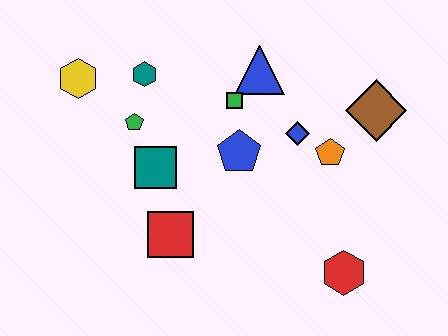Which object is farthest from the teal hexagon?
The red hexagon is farthest from the teal hexagon.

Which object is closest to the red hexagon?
The orange pentagon is closest to the red hexagon.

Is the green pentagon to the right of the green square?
No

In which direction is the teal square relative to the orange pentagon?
The teal square is to the left of the orange pentagon.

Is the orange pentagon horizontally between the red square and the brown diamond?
Yes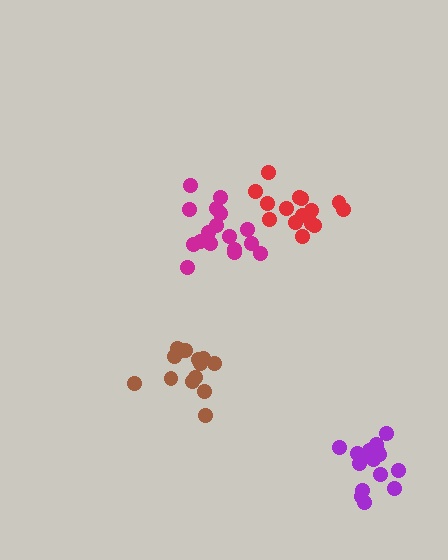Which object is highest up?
The red cluster is topmost.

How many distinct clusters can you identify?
There are 4 distinct clusters.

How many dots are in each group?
Group 1: 17 dots, Group 2: 14 dots, Group 3: 16 dots, Group 4: 15 dots (62 total).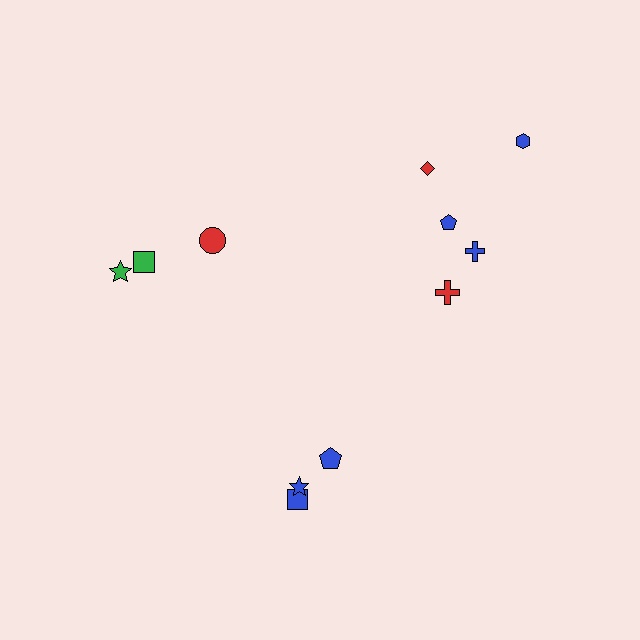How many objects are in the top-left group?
There are 3 objects.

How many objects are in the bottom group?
There are 3 objects.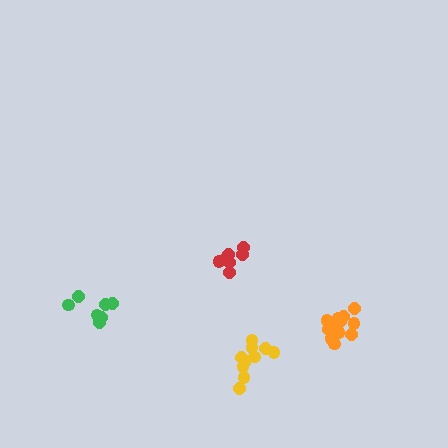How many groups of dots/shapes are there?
There are 4 groups.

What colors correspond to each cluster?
The clusters are colored: orange, green, red, yellow.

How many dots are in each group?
Group 1: 12 dots, Group 2: 7 dots, Group 3: 7 dots, Group 4: 10 dots (36 total).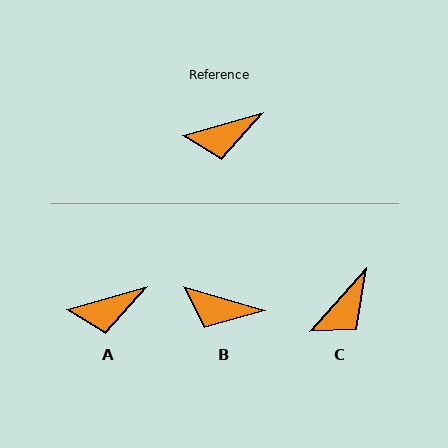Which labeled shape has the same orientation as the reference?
A.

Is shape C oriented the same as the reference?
No, it is off by about 33 degrees.